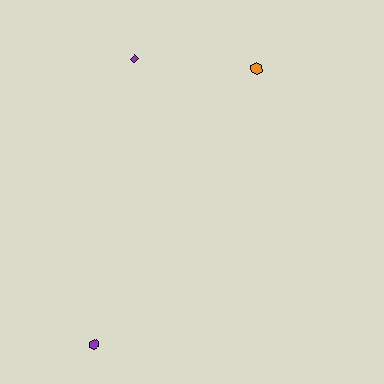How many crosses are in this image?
There are no crosses.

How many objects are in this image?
There are 3 objects.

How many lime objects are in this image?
There are no lime objects.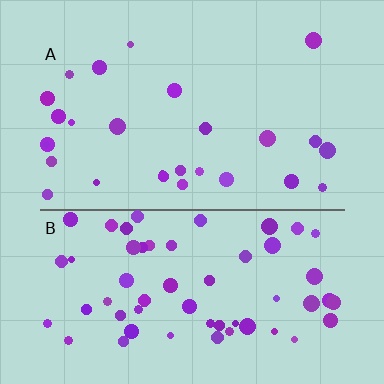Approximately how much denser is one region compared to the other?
Approximately 2.1× — region B over region A.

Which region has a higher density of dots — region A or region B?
B (the bottom).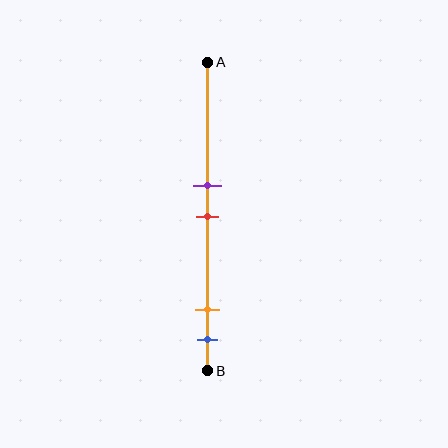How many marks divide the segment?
There are 4 marks dividing the segment.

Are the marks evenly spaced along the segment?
No, the marks are not evenly spaced.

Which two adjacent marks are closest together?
The purple and red marks are the closest adjacent pair.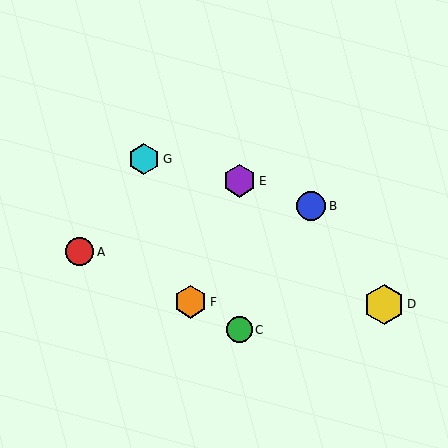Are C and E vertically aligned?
Yes, both are at x≈239.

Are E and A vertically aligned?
No, E is at x≈239 and A is at x≈80.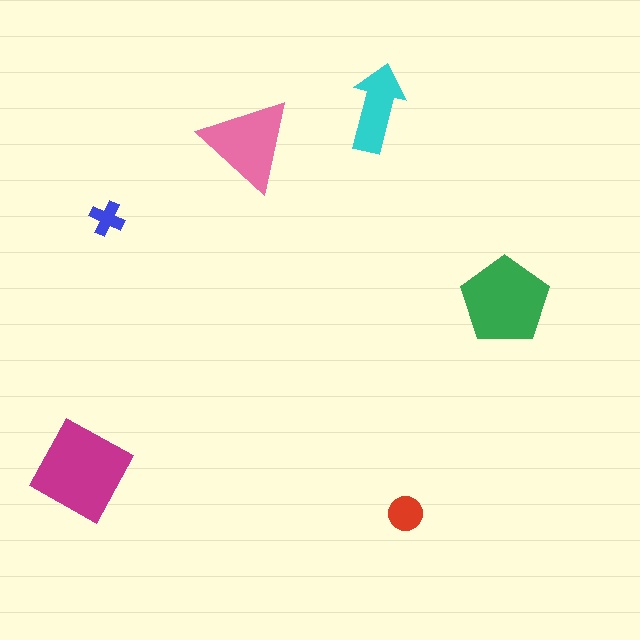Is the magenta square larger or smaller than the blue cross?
Larger.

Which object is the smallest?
The blue cross.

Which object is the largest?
The magenta square.